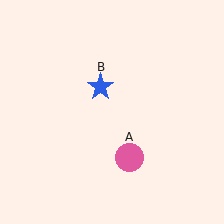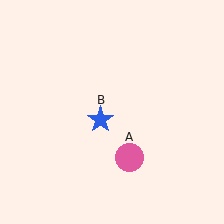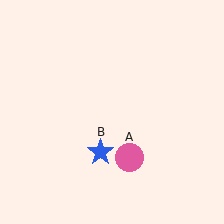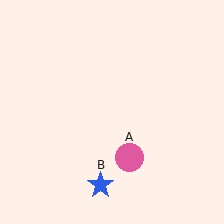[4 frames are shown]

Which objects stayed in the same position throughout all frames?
Pink circle (object A) remained stationary.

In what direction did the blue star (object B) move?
The blue star (object B) moved down.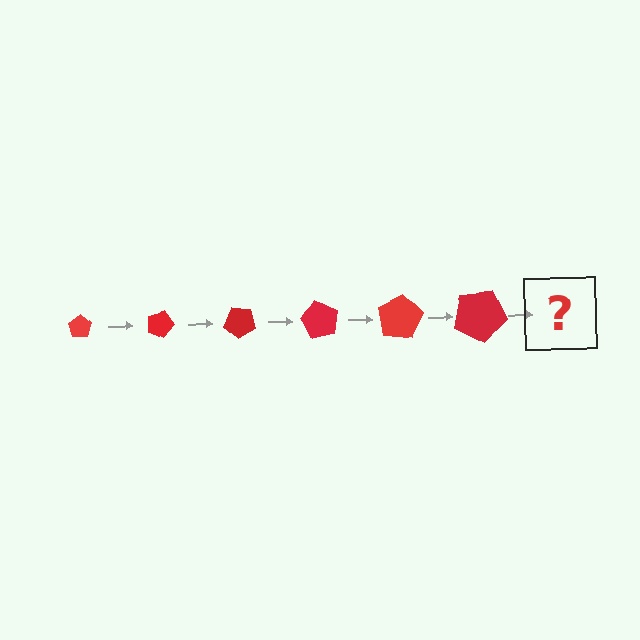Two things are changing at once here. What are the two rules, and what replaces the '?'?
The two rules are that the pentagon grows larger each step and it rotates 20 degrees each step. The '?' should be a pentagon, larger than the previous one and rotated 120 degrees from the start.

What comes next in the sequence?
The next element should be a pentagon, larger than the previous one and rotated 120 degrees from the start.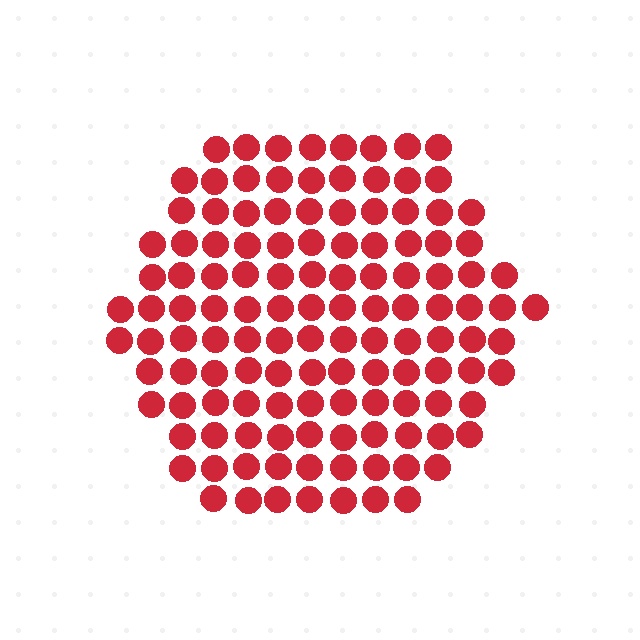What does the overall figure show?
The overall figure shows a hexagon.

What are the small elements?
The small elements are circles.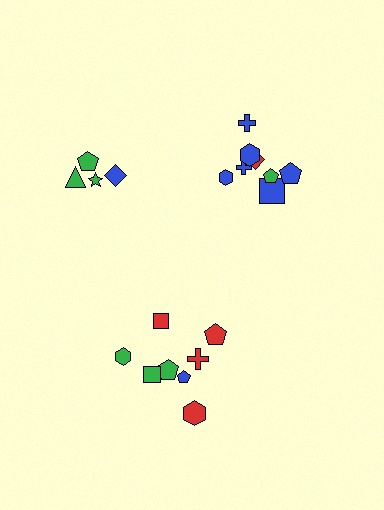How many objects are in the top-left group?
There are 4 objects.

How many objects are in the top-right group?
There are 8 objects.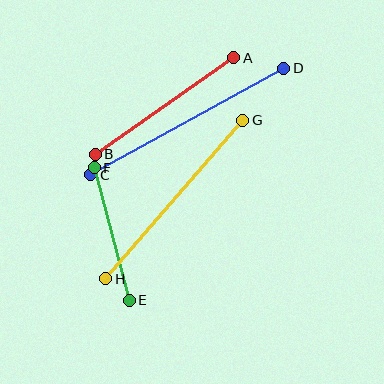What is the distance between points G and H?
The distance is approximately 210 pixels.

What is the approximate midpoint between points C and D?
The midpoint is at approximately (187, 122) pixels.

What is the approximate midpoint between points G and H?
The midpoint is at approximately (174, 200) pixels.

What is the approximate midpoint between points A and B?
The midpoint is at approximately (164, 106) pixels.